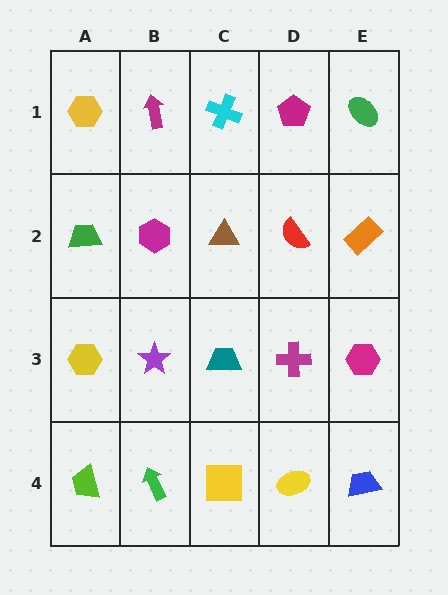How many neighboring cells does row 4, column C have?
3.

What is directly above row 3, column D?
A red semicircle.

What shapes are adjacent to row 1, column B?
A magenta hexagon (row 2, column B), a yellow hexagon (row 1, column A), a cyan cross (row 1, column C).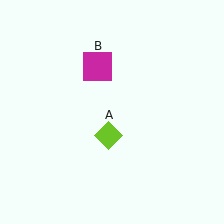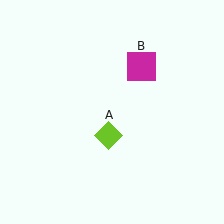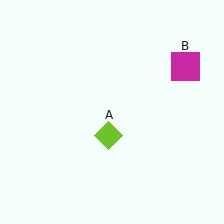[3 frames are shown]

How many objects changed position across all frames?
1 object changed position: magenta square (object B).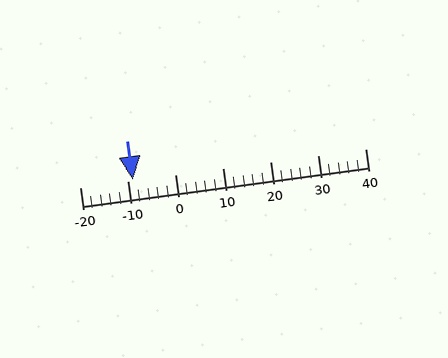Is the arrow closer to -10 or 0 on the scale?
The arrow is closer to -10.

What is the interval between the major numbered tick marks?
The major tick marks are spaced 10 units apart.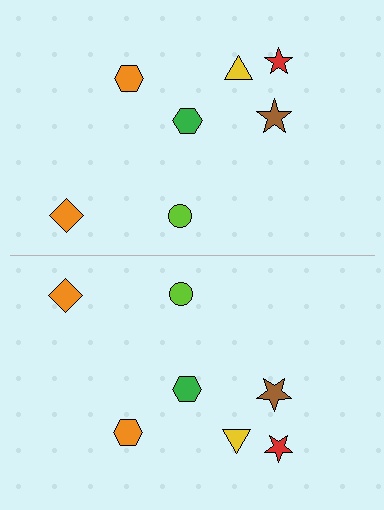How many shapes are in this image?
There are 14 shapes in this image.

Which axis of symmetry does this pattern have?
The pattern has a horizontal axis of symmetry running through the center of the image.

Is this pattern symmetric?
Yes, this pattern has bilateral (reflection) symmetry.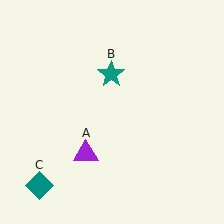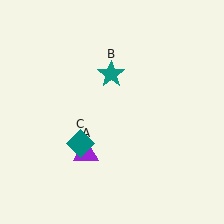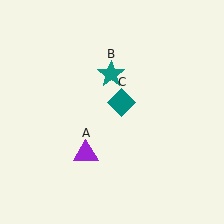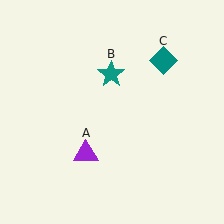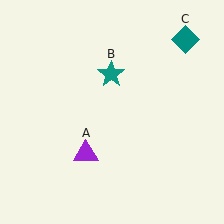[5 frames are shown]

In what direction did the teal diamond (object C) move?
The teal diamond (object C) moved up and to the right.